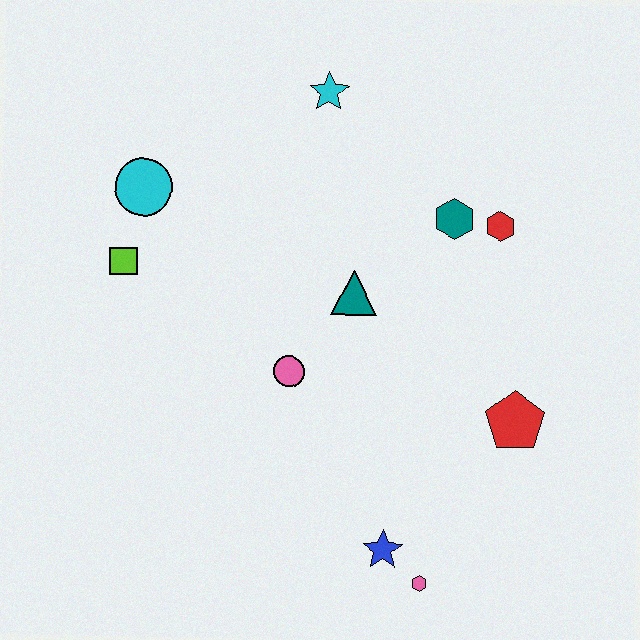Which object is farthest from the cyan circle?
The pink hexagon is farthest from the cyan circle.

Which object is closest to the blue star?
The pink hexagon is closest to the blue star.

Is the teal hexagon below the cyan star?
Yes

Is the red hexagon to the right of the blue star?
Yes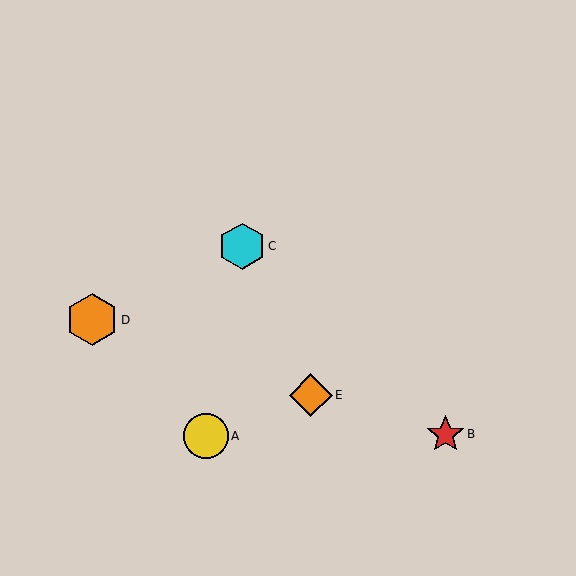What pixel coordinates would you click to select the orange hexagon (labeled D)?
Click at (92, 320) to select the orange hexagon D.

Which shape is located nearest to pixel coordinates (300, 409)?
The orange diamond (labeled E) at (311, 395) is nearest to that location.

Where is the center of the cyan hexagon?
The center of the cyan hexagon is at (242, 246).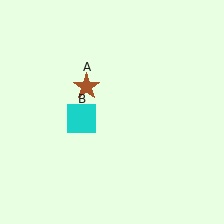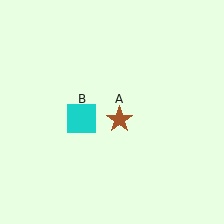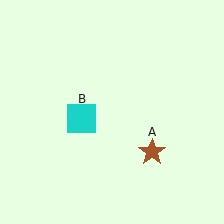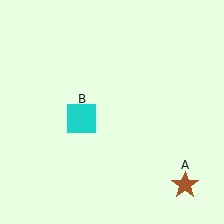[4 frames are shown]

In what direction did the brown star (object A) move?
The brown star (object A) moved down and to the right.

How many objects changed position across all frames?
1 object changed position: brown star (object A).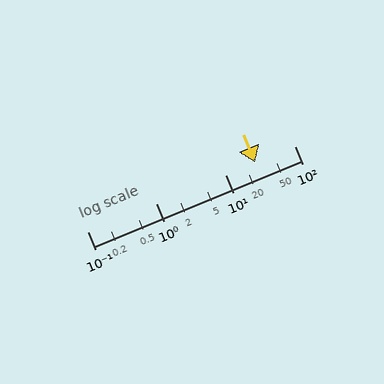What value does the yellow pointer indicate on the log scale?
The pointer indicates approximately 27.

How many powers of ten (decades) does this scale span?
The scale spans 3 decades, from 0.1 to 100.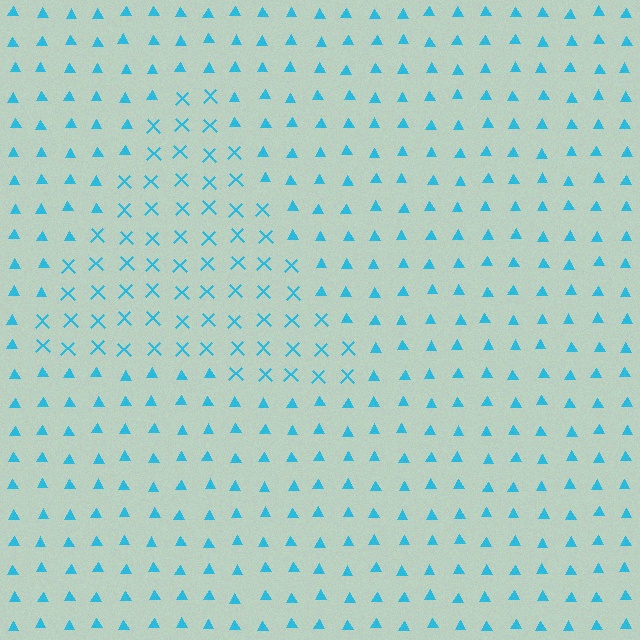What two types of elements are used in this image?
The image uses X marks inside the triangle region and triangles outside it.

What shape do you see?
I see a triangle.